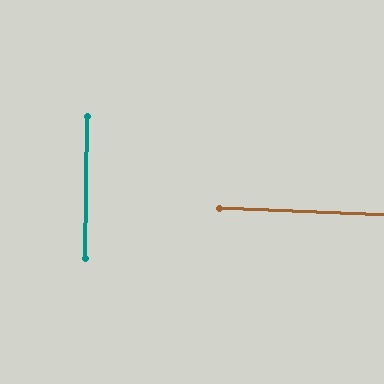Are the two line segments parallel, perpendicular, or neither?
Perpendicular — they meet at approximately 89°.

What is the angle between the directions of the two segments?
Approximately 89 degrees.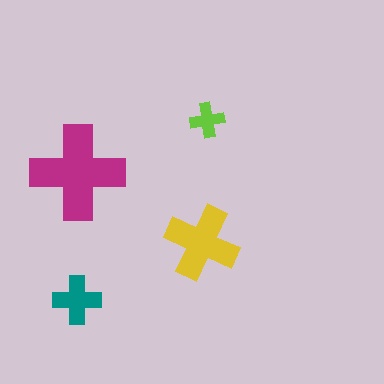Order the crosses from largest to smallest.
the magenta one, the yellow one, the teal one, the lime one.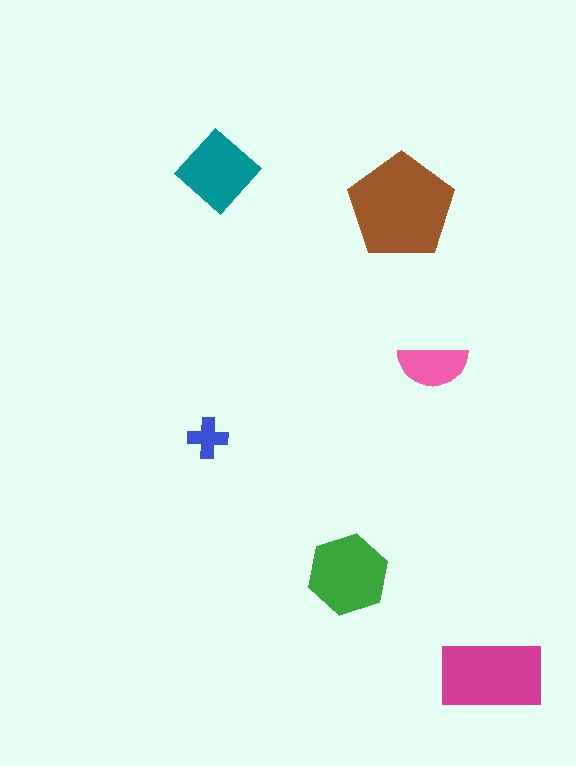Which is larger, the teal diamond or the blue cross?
The teal diamond.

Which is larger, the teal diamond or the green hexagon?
The green hexagon.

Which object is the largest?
The brown pentagon.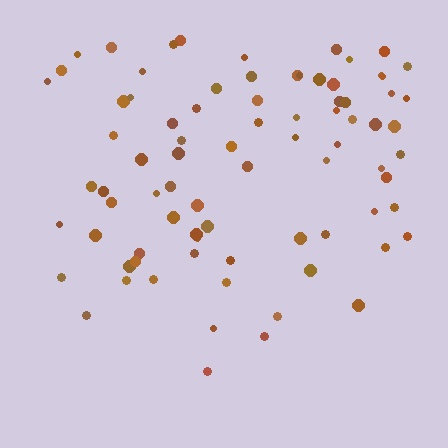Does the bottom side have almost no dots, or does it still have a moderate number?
Still a moderate number, just noticeably fewer than the top.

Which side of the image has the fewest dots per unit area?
The bottom.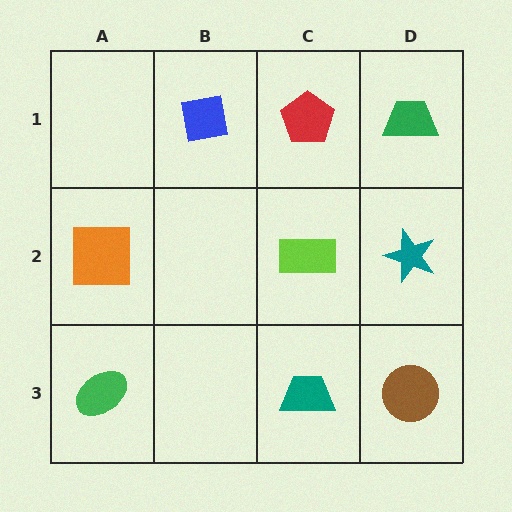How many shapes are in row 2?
3 shapes.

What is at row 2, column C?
A lime rectangle.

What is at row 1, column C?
A red pentagon.